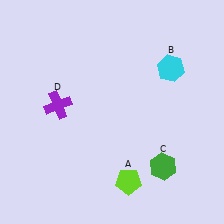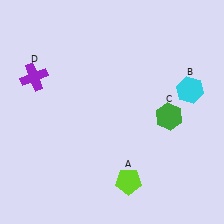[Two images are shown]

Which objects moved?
The objects that moved are: the cyan hexagon (B), the green hexagon (C), the purple cross (D).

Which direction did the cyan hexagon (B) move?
The cyan hexagon (B) moved down.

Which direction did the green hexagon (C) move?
The green hexagon (C) moved up.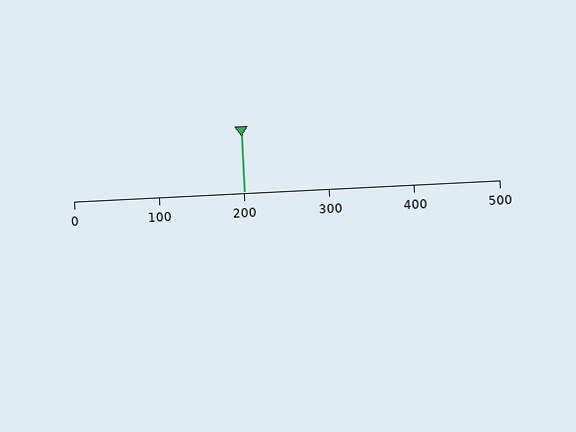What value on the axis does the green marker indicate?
The marker indicates approximately 200.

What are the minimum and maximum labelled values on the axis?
The axis runs from 0 to 500.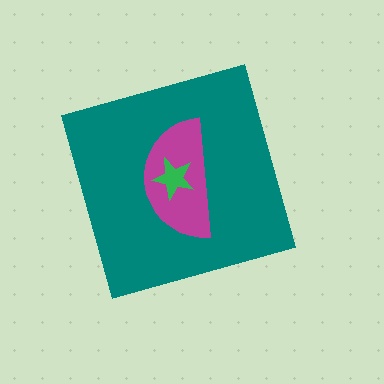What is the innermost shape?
The green star.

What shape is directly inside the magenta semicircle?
The green star.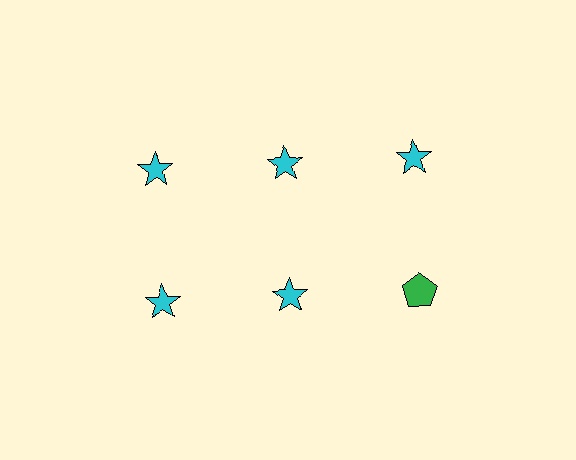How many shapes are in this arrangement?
There are 6 shapes arranged in a grid pattern.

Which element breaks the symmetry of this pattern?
The green pentagon in the second row, center column breaks the symmetry. All other shapes are cyan stars.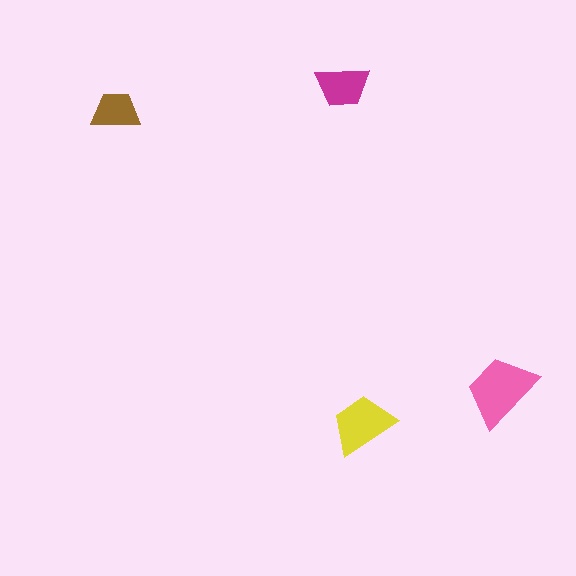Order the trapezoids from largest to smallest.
the pink one, the yellow one, the magenta one, the brown one.